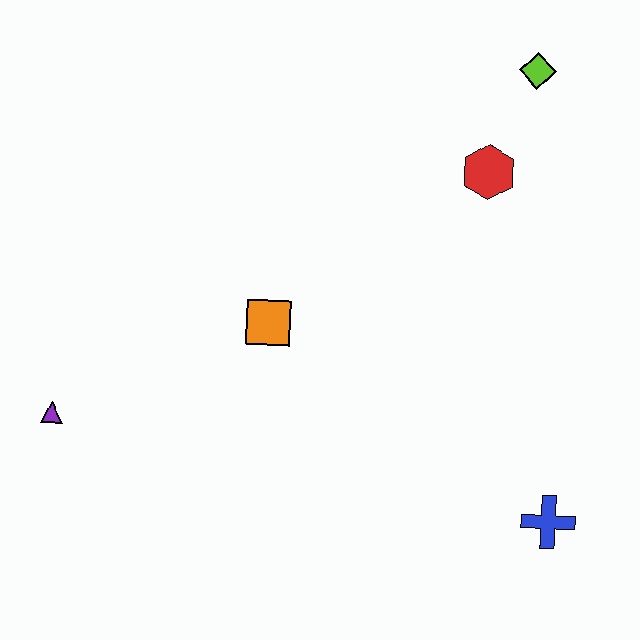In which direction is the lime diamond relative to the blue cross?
The lime diamond is above the blue cross.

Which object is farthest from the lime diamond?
The purple triangle is farthest from the lime diamond.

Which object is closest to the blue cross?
The orange square is closest to the blue cross.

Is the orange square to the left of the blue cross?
Yes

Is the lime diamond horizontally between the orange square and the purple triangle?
No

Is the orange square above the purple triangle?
Yes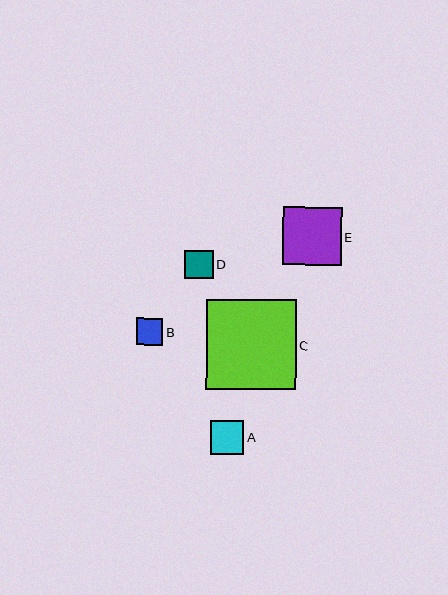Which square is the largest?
Square C is the largest with a size of approximately 90 pixels.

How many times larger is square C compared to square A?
Square C is approximately 2.7 times the size of square A.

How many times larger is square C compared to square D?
Square C is approximately 3.1 times the size of square D.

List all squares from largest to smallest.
From largest to smallest: C, E, A, D, B.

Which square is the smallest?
Square B is the smallest with a size of approximately 26 pixels.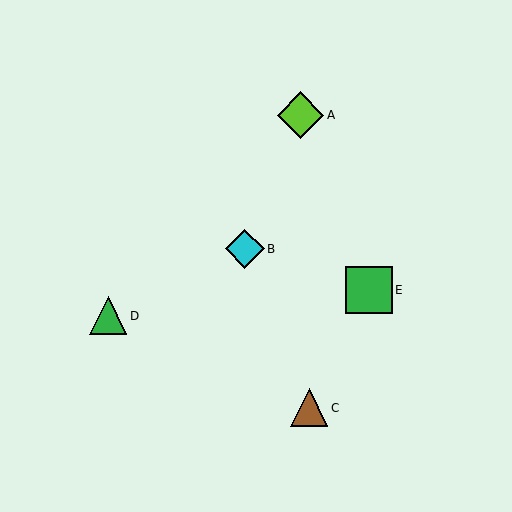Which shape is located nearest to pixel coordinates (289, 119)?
The lime diamond (labeled A) at (300, 115) is nearest to that location.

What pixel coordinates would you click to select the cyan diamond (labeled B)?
Click at (245, 249) to select the cyan diamond B.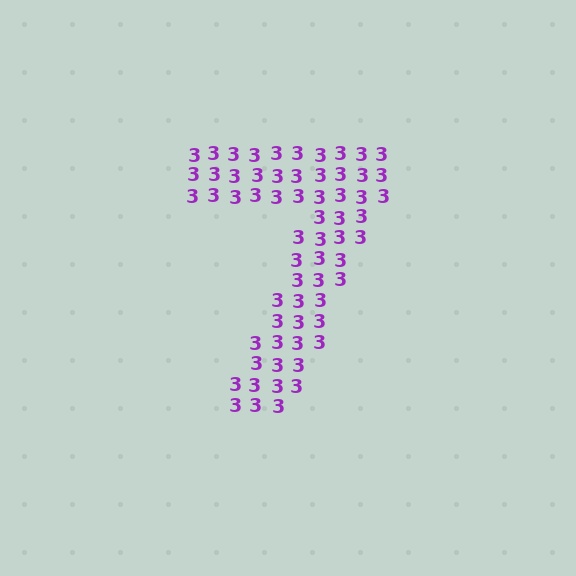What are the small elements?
The small elements are digit 3's.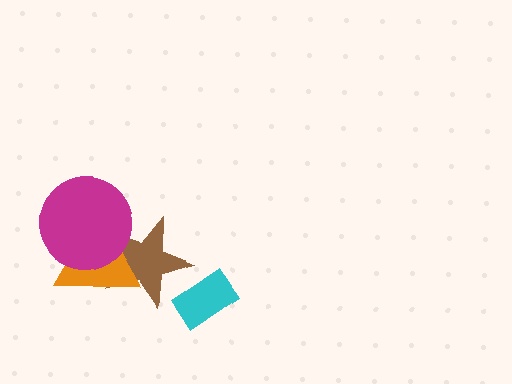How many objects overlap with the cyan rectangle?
0 objects overlap with the cyan rectangle.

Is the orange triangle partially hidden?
Yes, it is partially covered by another shape.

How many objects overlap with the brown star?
2 objects overlap with the brown star.